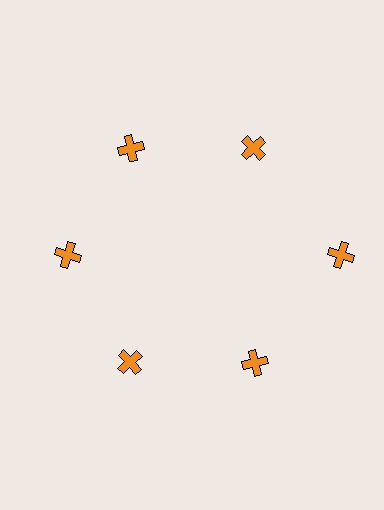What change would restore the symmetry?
The symmetry would be restored by moving it inward, back onto the ring so that all 6 crosses sit at equal angles and equal distance from the center.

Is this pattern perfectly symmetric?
No. The 6 orange crosses are arranged in a ring, but one element near the 3 o'clock position is pushed outward from the center, breaking the 6-fold rotational symmetry.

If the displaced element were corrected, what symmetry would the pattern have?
It would have 6-fold rotational symmetry — the pattern would map onto itself every 60 degrees.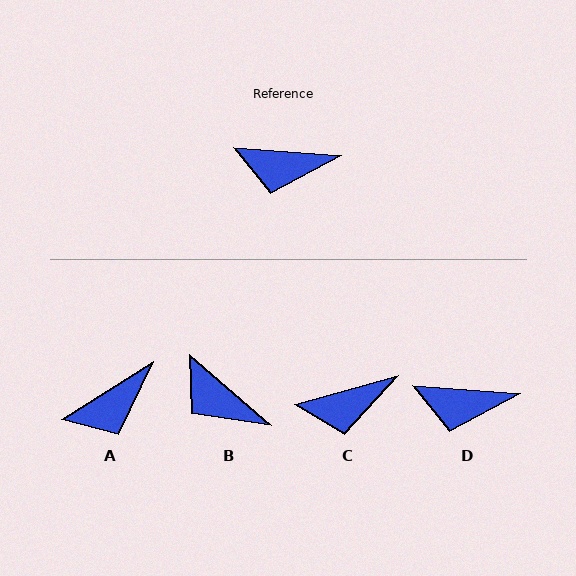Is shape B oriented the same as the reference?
No, it is off by about 36 degrees.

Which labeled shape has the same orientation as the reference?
D.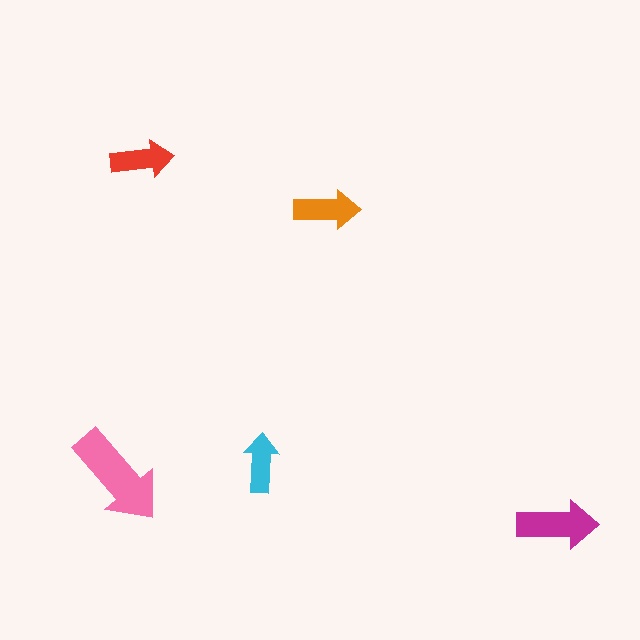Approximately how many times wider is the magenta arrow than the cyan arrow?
About 1.5 times wider.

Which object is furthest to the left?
The pink arrow is leftmost.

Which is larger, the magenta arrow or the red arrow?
The magenta one.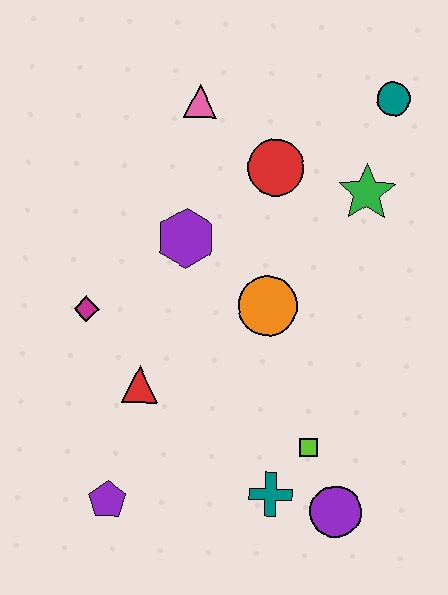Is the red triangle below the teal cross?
No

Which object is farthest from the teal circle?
The purple pentagon is farthest from the teal circle.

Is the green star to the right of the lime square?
Yes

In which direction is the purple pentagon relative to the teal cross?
The purple pentagon is to the left of the teal cross.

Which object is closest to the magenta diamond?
The red triangle is closest to the magenta diamond.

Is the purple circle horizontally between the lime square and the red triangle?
No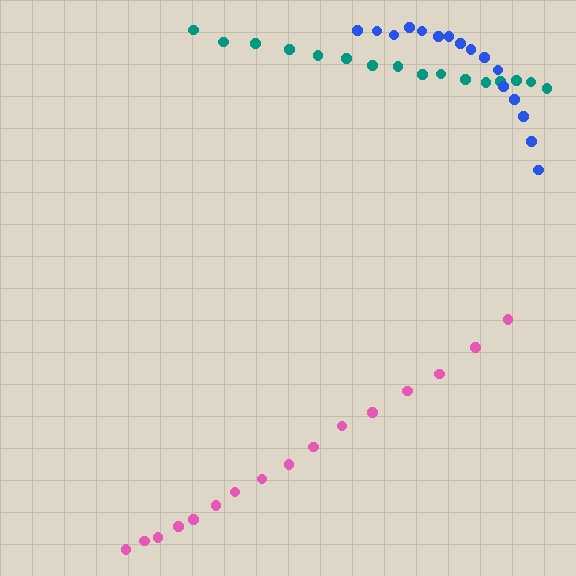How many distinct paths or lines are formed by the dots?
There are 3 distinct paths.